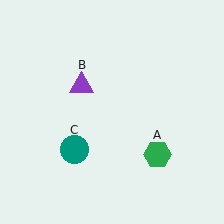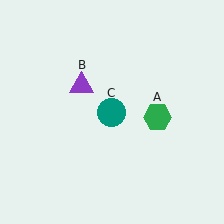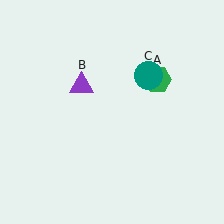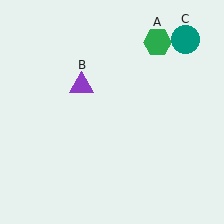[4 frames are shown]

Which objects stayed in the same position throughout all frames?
Purple triangle (object B) remained stationary.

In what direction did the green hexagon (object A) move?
The green hexagon (object A) moved up.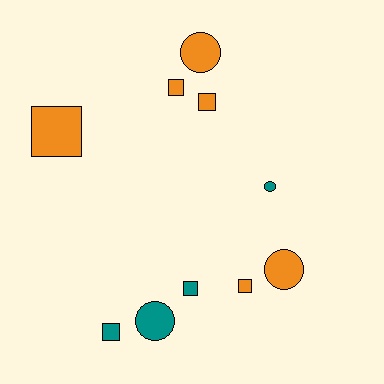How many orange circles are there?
There are 2 orange circles.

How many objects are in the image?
There are 10 objects.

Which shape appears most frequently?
Square, with 6 objects.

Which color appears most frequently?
Orange, with 6 objects.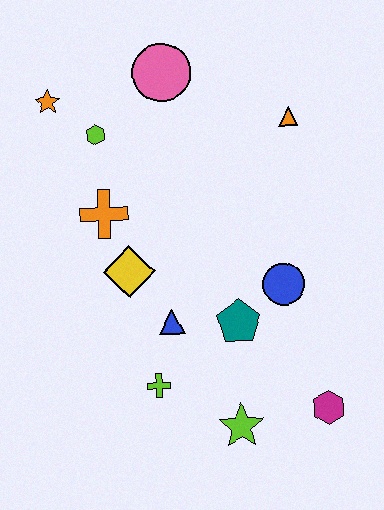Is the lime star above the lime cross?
No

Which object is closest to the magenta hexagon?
The lime star is closest to the magenta hexagon.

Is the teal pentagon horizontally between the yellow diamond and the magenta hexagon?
Yes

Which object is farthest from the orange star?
The magenta hexagon is farthest from the orange star.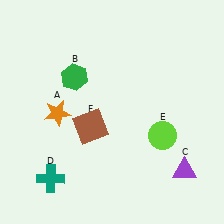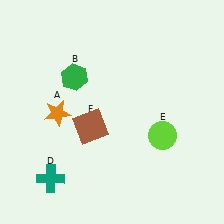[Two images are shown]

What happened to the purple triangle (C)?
The purple triangle (C) was removed in Image 2. It was in the bottom-right area of Image 1.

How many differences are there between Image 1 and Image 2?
There is 1 difference between the two images.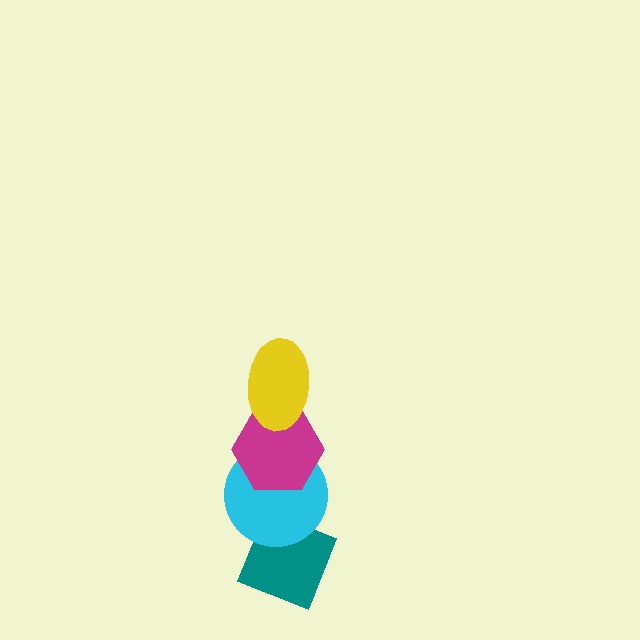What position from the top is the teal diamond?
The teal diamond is 4th from the top.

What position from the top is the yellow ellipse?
The yellow ellipse is 1st from the top.